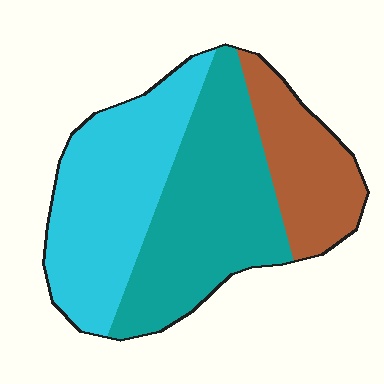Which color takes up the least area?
Brown, at roughly 20%.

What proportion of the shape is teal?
Teal covers around 40% of the shape.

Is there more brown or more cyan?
Cyan.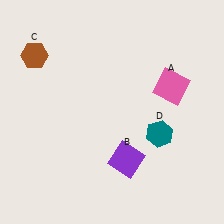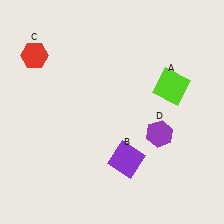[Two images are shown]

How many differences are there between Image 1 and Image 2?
There are 3 differences between the two images.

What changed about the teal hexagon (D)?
In Image 1, D is teal. In Image 2, it changed to purple.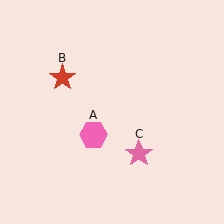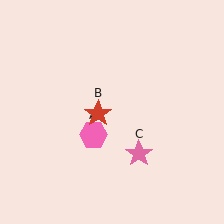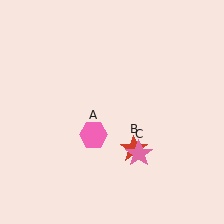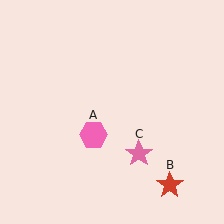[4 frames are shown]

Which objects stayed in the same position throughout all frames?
Pink hexagon (object A) and pink star (object C) remained stationary.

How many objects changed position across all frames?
1 object changed position: red star (object B).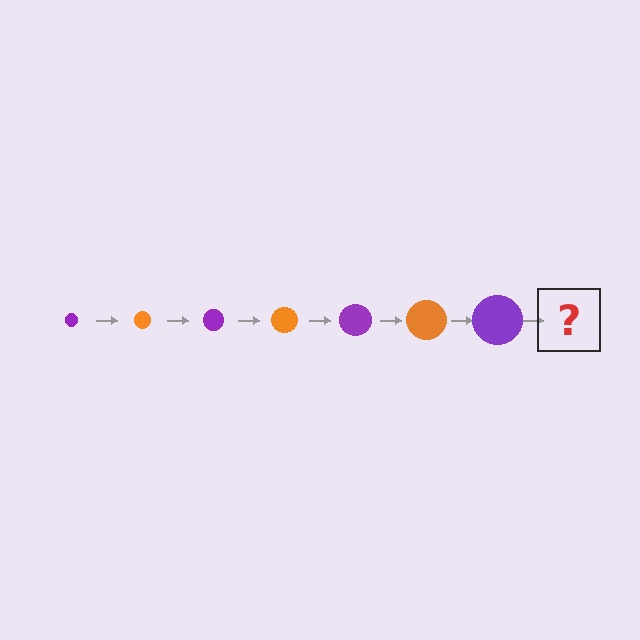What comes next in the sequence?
The next element should be an orange circle, larger than the previous one.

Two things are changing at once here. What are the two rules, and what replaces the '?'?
The two rules are that the circle grows larger each step and the color cycles through purple and orange. The '?' should be an orange circle, larger than the previous one.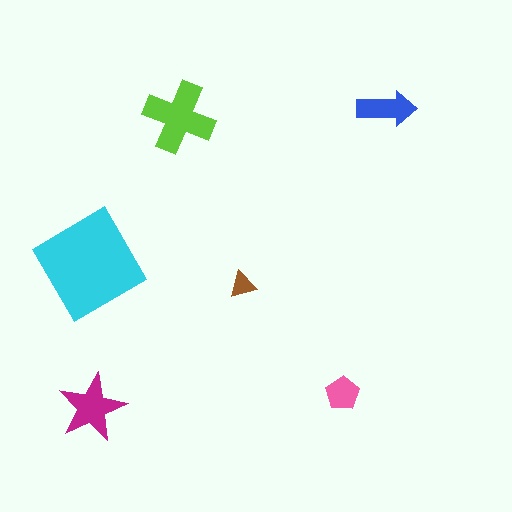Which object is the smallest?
The brown triangle.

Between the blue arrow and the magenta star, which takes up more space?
The magenta star.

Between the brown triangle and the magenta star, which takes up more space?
The magenta star.